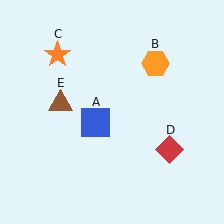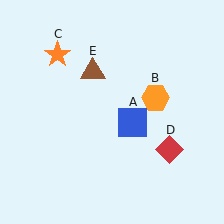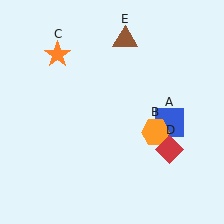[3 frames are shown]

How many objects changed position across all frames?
3 objects changed position: blue square (object A), orange hexagon (object B), brown triangle (object E).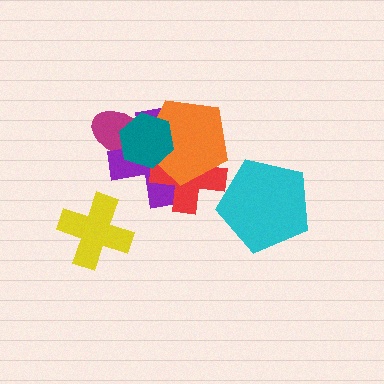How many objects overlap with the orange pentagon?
4 objects overlap with the orange pentagon.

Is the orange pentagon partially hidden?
Yes, it is partially covered by another shape.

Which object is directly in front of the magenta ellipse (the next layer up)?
The purple cross is directly in front of the magenta ellipse.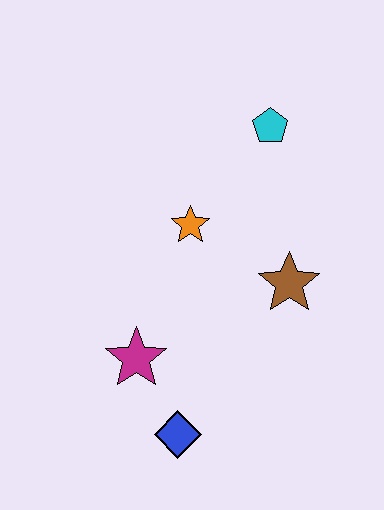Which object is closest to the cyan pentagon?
The orange star is closest to the cyan pentagon.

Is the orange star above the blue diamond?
Yes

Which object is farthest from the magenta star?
The cyan pentagon is farthest from the magenta star.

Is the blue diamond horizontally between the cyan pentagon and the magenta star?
Yes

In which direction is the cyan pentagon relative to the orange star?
The cyan pentagon is above the orange star.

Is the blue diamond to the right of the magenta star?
Yes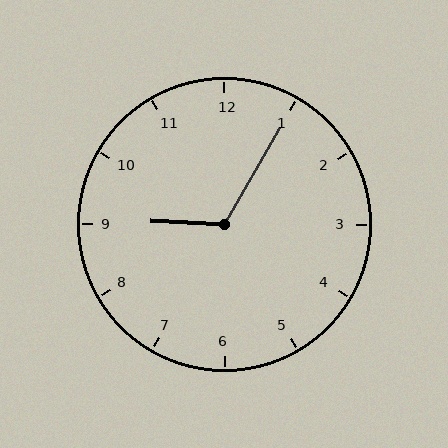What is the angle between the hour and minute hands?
Approximately 118 degrees.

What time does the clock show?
9:05.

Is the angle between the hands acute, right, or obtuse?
It is obtuse.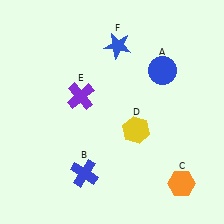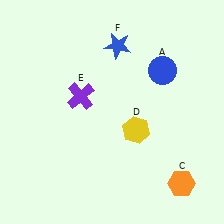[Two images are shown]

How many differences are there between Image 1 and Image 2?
There is 1 difference between the two images.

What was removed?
The blue cross (B) was removed in Image 2.